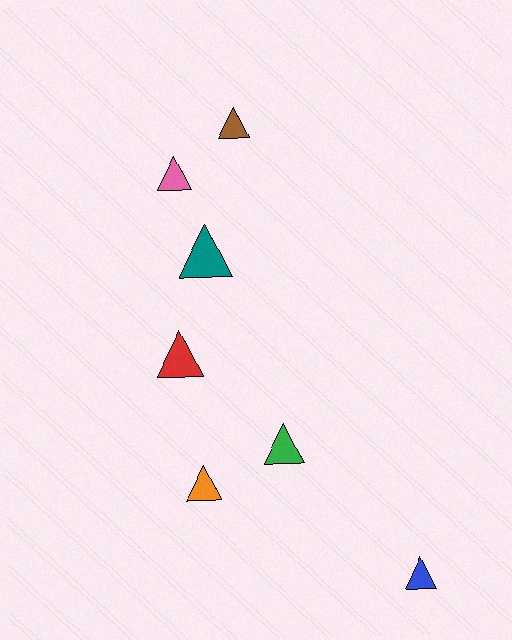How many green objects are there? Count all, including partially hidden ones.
There is 1 green object.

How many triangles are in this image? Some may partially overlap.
There are 7 triangles.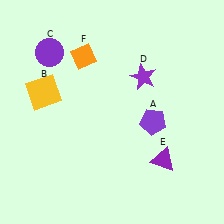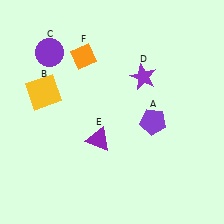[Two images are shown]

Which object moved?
The purple triangle (E) moved left.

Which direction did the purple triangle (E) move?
The purple triangle (E) moved left.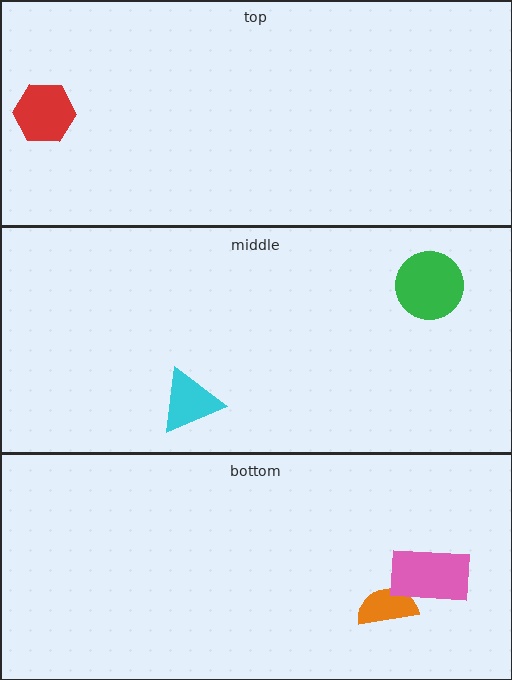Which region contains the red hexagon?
The top region.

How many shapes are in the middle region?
2.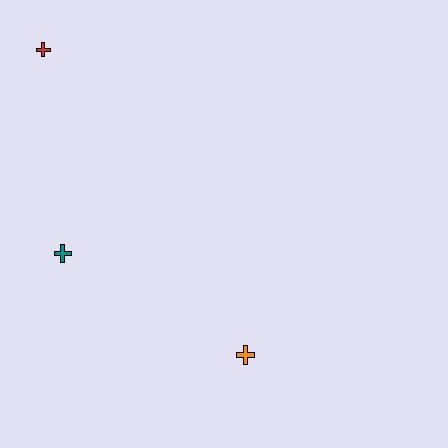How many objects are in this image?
There are 3 objects.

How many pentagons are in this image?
There are no pentagons.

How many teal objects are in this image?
There is 1 teal object.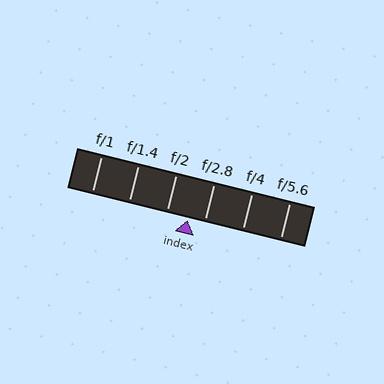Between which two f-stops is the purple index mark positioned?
The index mark is between f/2 and f/2.8.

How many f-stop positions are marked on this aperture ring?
There are 6 f-stop positions marked.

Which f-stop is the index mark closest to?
The index mark is closest to f/2.8.